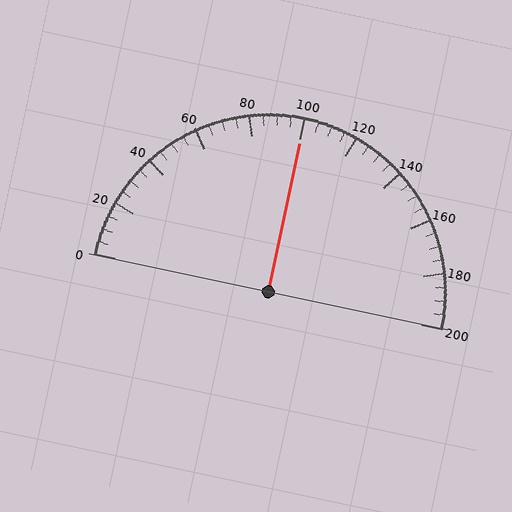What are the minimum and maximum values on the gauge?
The gauge ranges from 0 to 200.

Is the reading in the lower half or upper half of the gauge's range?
The reading is in the upper half of the range (0 to 200).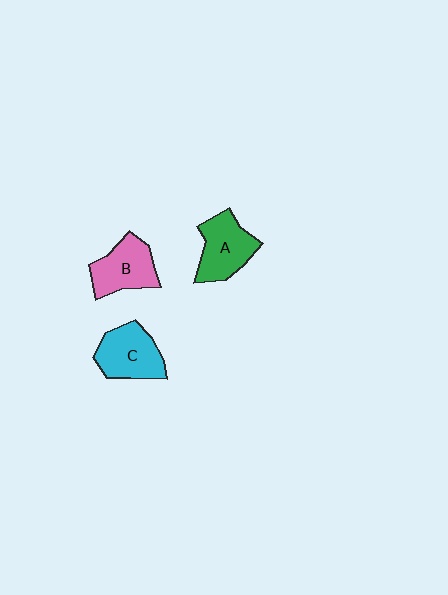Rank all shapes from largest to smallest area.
From largest to smallest: A (green), C (cyan), B (pink).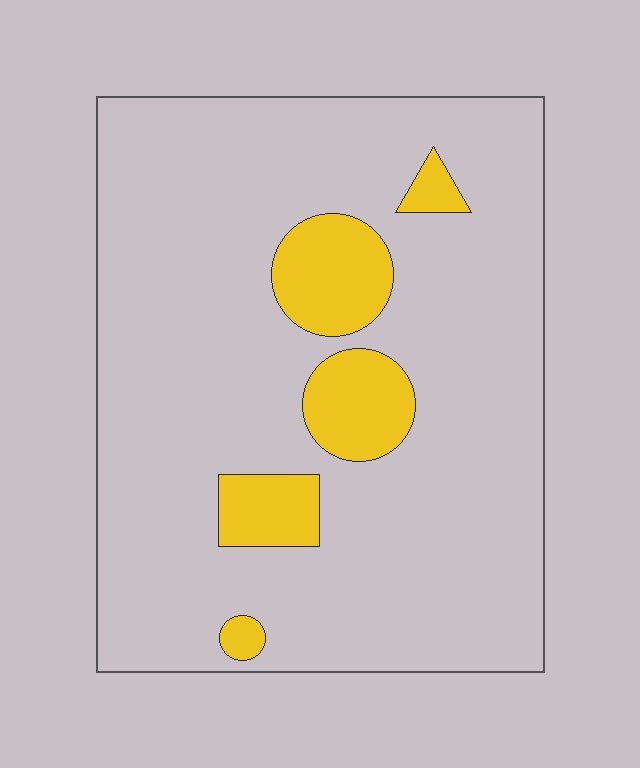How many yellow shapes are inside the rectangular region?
5.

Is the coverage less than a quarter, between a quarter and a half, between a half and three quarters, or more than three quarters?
Less than a quarter.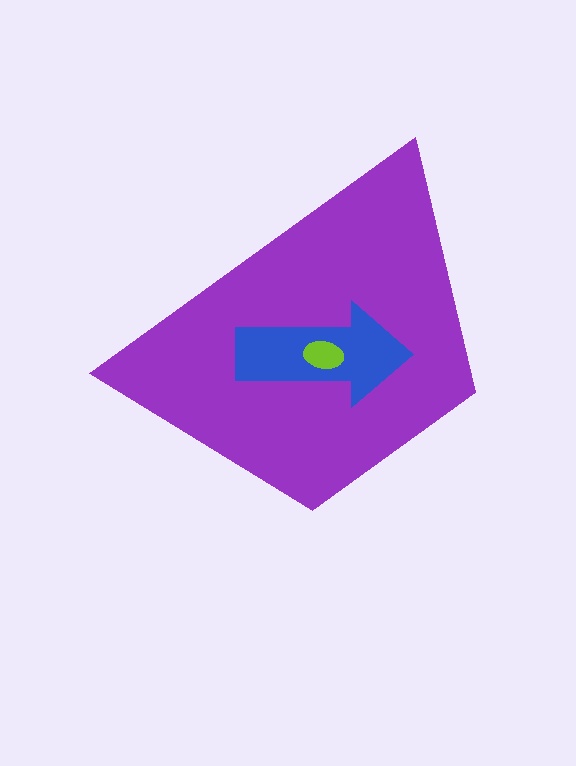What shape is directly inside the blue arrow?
The lime ellipse.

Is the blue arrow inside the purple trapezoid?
Yes.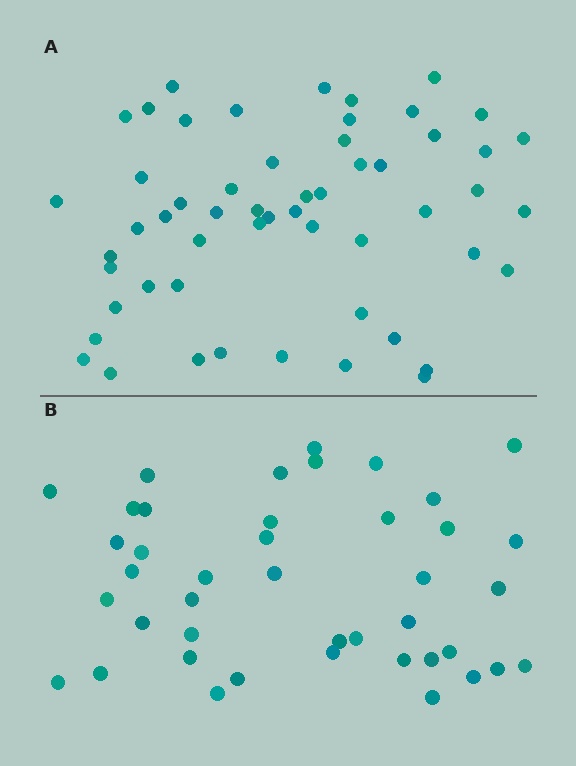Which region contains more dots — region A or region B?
Region A (the top region) has more dots.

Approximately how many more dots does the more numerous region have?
Region A has approximately 15 more dots than region B.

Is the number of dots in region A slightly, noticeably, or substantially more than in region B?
Region A has noticeably more, but not dramatically so. The ratio is roughly 1.3 to 1.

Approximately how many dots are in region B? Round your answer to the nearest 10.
About 40 dots. (The exact count is 42, which rounds to 40.)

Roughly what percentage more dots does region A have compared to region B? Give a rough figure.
About 30% more.